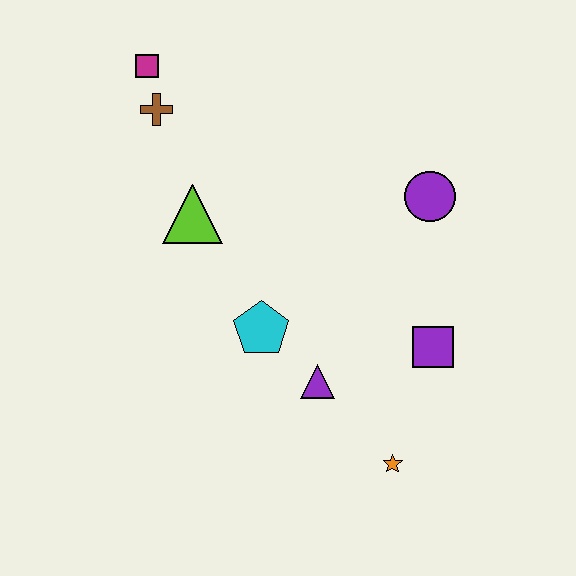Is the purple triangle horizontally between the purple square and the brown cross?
Yes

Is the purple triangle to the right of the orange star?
No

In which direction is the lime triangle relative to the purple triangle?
The lime triangle is above the purple triangle.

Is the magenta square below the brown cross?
No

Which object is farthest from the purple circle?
The magenta square is farthest from the purple circle.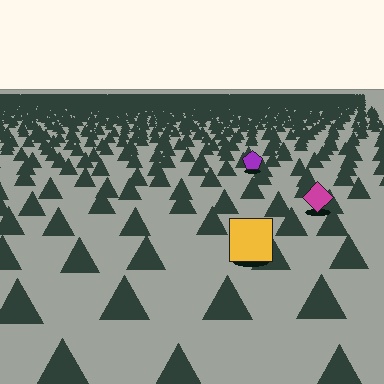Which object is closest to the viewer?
The yellow square is closest. The texture marks near it are larger and more spread out.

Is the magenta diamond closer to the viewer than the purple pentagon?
Yes. The magenta diamond is closer — you can tell from the texture gradient: the ground texture is coarser near it.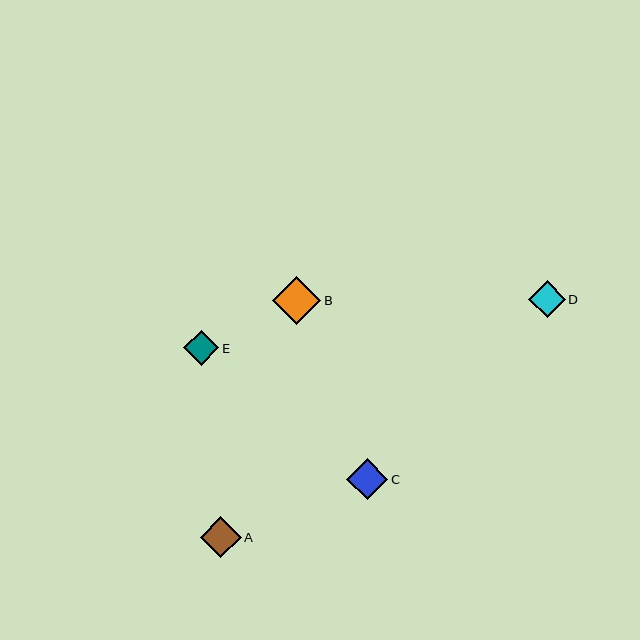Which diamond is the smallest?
Diamond E is the smallest with a size of approximately 35 pixels.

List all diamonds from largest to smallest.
From largest to smallest: B, C, A, D, E.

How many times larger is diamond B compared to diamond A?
Diamond B is approximately 1.2 times the size of diamond A.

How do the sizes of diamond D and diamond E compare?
Diamond D and diamond E are approximately the same size.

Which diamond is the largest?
Diamond B is the largest with a size of approximately 48 pixels.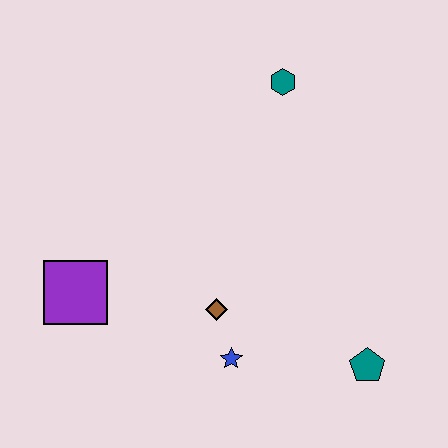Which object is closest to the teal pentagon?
The blue star is closest to the teal pentagon.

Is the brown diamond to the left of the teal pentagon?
Yes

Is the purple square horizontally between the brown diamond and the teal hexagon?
No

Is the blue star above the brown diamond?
No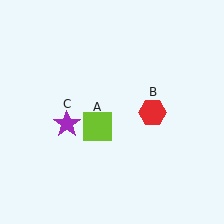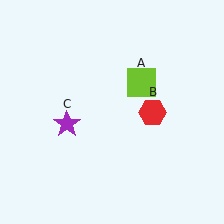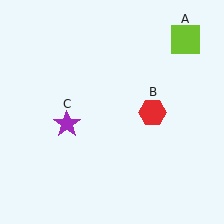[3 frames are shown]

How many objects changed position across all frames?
1 object changed position: lime square (object A).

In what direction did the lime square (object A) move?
The lime square (object A) moved up and to the right.